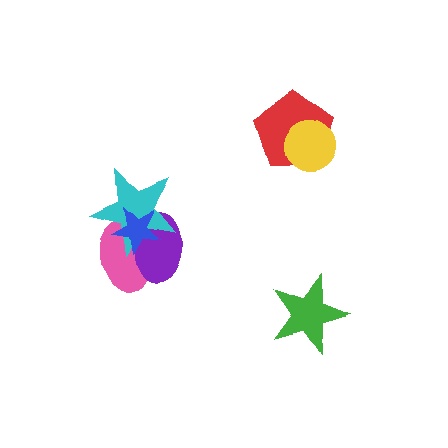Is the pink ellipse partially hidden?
Yes, it is partially covered by another shape.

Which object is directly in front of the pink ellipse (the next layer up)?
The purple ellipse is directly in front of the pink ellipse.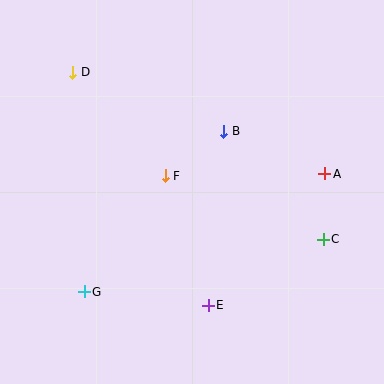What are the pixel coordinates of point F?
Point F is at (165, 176).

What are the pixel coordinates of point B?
Point B is at (224, 131).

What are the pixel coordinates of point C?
Point C is at (323, 239).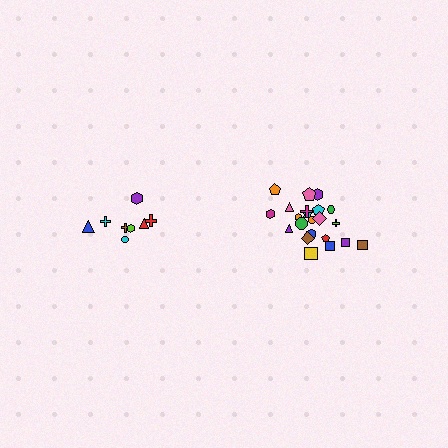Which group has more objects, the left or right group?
The right group.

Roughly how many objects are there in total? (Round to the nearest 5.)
Roughly 30 objects in total.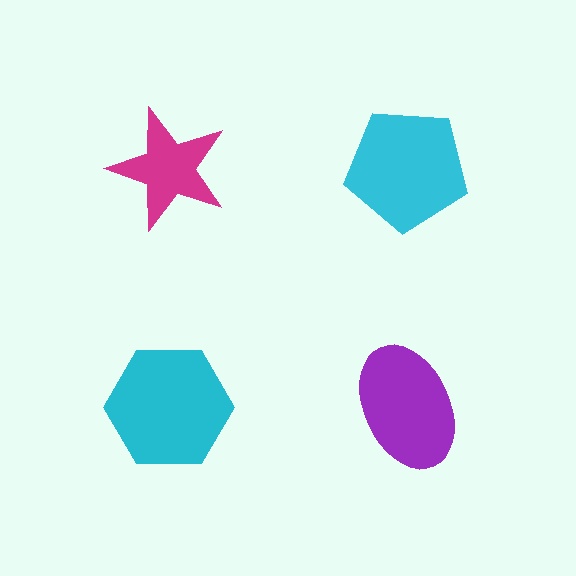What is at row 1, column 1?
A magenta star.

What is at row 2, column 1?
A cyan hexagon.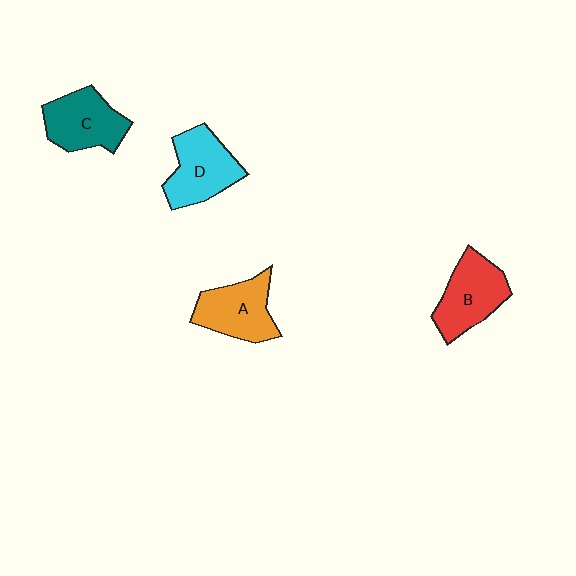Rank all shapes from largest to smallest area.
From largest to smallest: D (cyan), B (red), A (orange), C (teal).